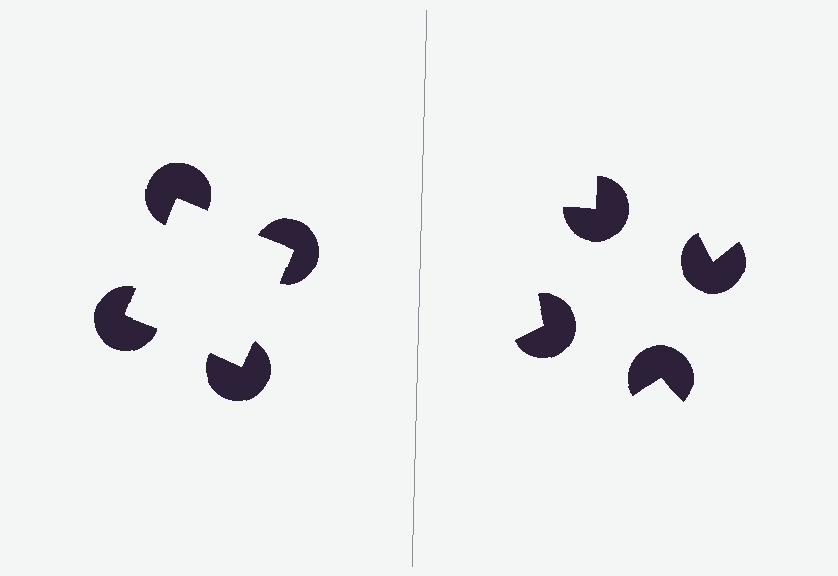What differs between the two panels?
The pac-man discs are positioned identically on both sides; only the wedge orientations differ. On the left they align to a square; on the right they are misaligned.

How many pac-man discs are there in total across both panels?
8 — 4 on each side.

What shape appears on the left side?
An illusory square.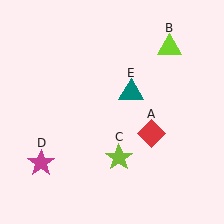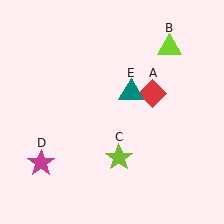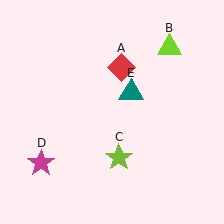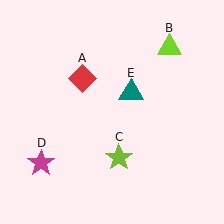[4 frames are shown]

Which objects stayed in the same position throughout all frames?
Lime triangle (object B) and lime star (object C) and magenta star (object D) and teal triangle (object E) remained stationary.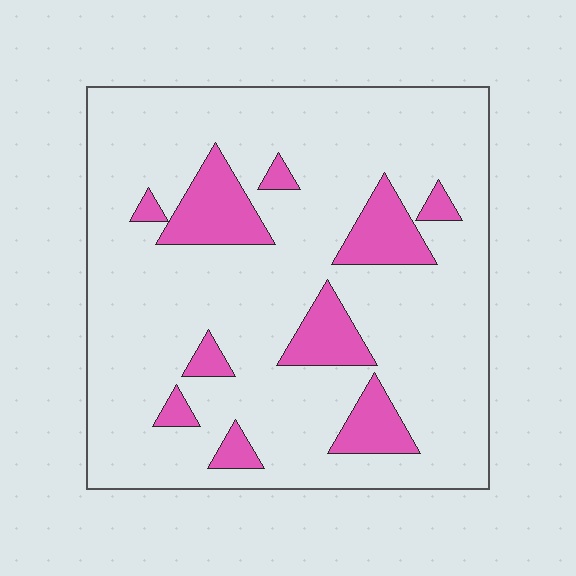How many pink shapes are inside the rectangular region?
10.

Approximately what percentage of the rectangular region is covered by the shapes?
Approximately 15%.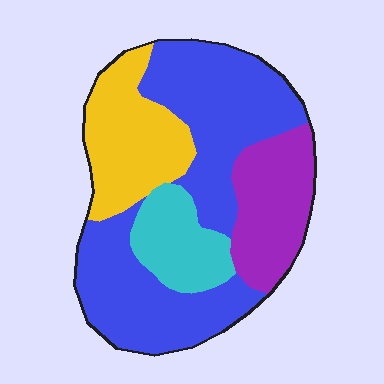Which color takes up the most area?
Blue, at roughly 50%.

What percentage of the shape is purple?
Purple covers roughly 20% of the shape.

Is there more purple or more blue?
Blue.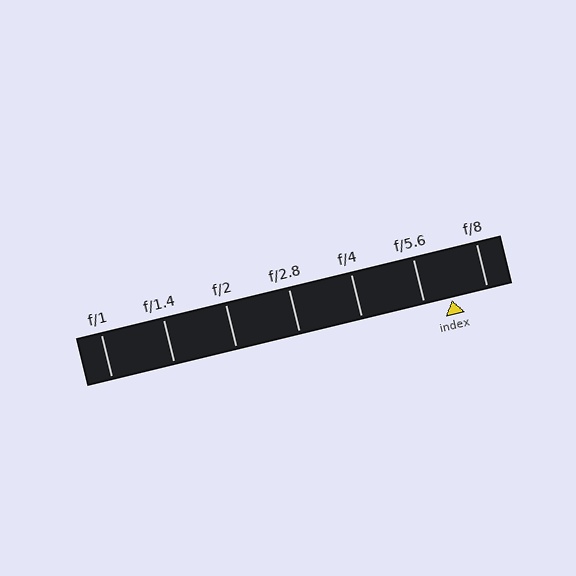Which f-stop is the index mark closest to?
The index mark is closest to f/5.6.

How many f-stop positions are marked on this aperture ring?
There are 7 f-stop positions marked.